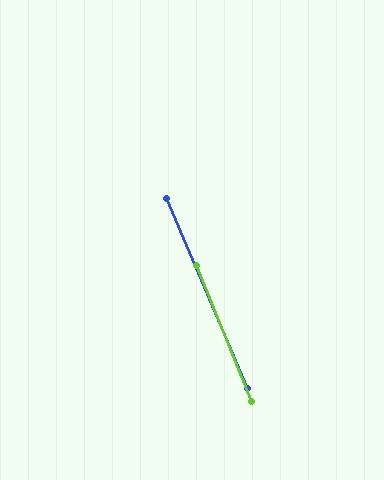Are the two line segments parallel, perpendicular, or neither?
Parallel — their directions differ by only 0.8°.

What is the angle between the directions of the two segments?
Approximately 1 degree.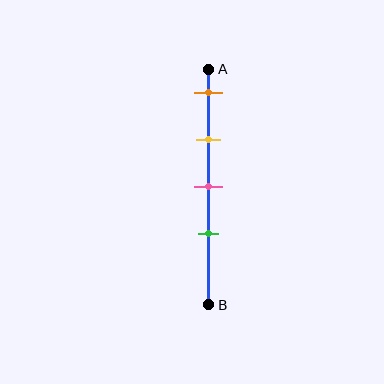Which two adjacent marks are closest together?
The pink and green marks are the closest adjacent pair.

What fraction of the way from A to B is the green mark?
The green mark is approximately 70% (0.7) of the way from A to B.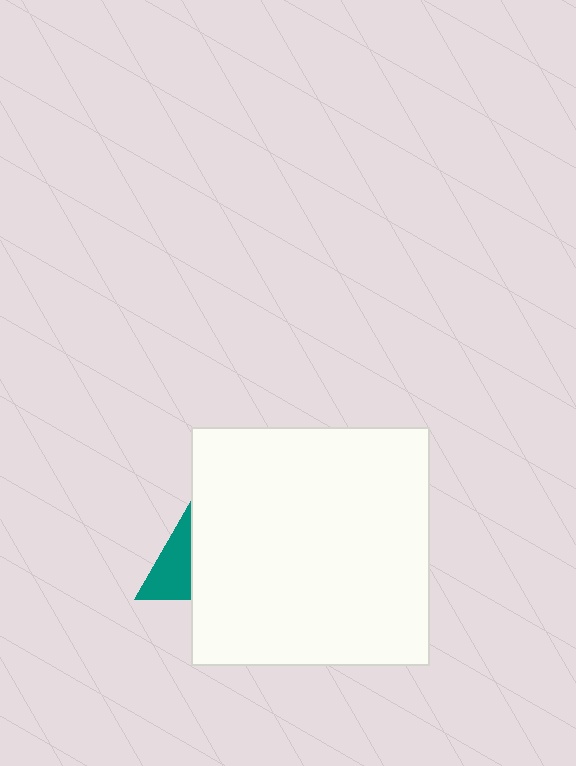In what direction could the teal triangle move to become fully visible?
The teal triangle could move left. That would shift it out from behind the white square entirely.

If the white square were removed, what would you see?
You would see the complete teal triangle.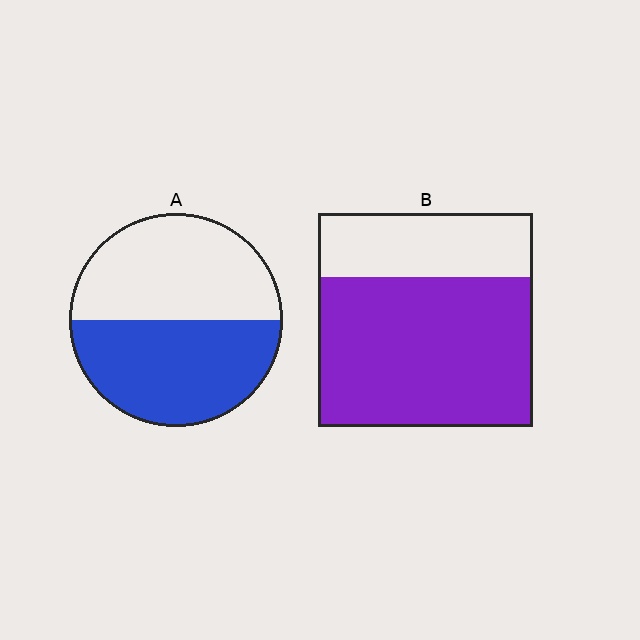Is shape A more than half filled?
Roughly half.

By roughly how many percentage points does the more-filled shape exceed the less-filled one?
By roughly 20 percentage points (B over A).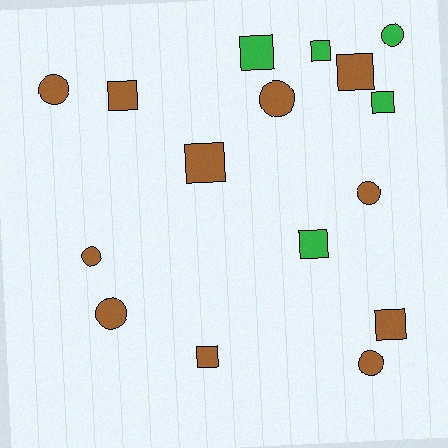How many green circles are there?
There is 1 green circle.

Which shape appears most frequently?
Square, with 9 objects.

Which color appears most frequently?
Brown, with 11 objects.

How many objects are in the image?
There are 16 objects.